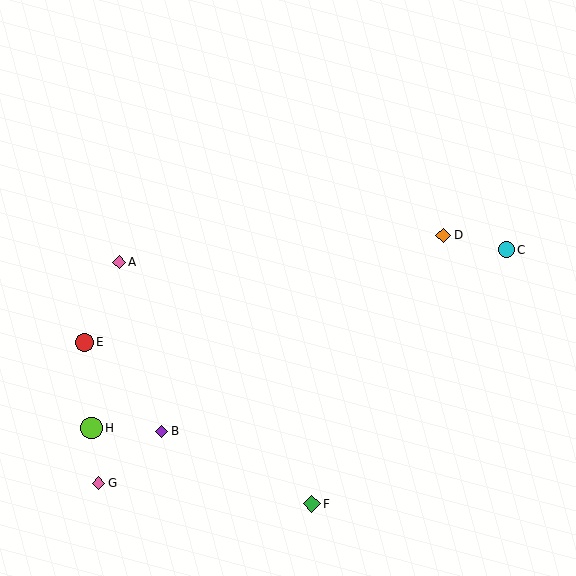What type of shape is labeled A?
Shape A is a pink diamond.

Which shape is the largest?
The lime circle (labeled H) is the largest.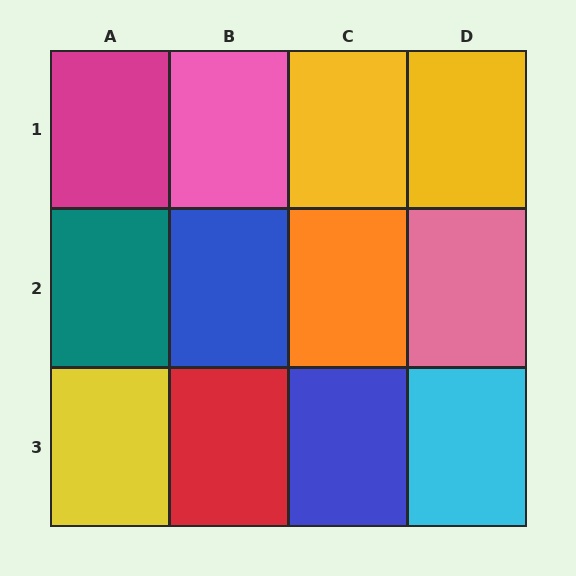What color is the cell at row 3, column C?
Blue.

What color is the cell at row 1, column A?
Magenta.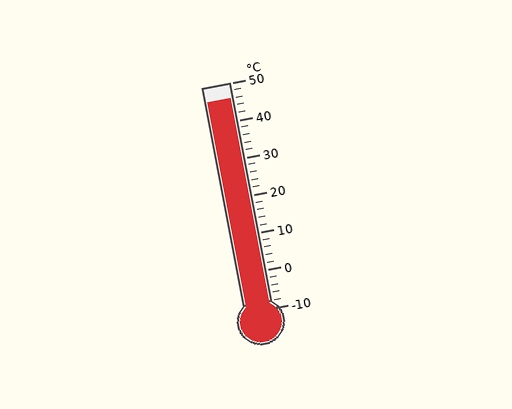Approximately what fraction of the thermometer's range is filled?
The thermometer is filled to approximately 95% of its range.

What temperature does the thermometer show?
The thermometer shows approximately 46°C.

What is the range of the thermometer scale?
The thermometer scale ranges from -10°C to 50°C.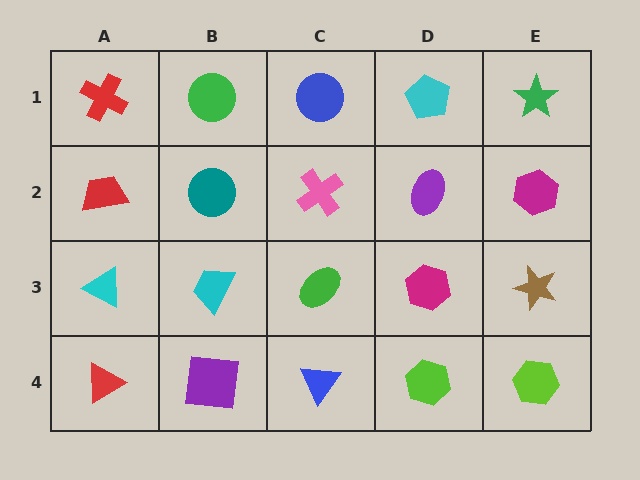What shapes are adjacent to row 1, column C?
A pink cross (row 2, column C), a green circle (row 1, column B), a cyan pentagon (row 1, column D).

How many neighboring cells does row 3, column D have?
4.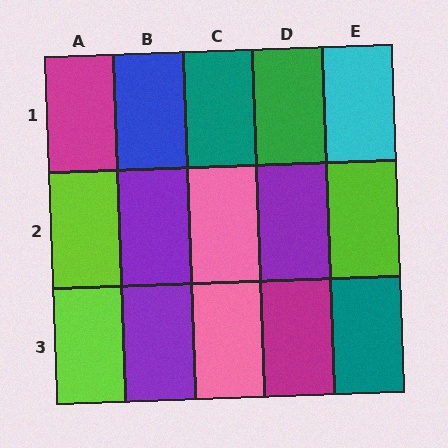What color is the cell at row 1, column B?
Blue.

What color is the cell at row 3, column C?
Pink.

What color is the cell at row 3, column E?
Teal.